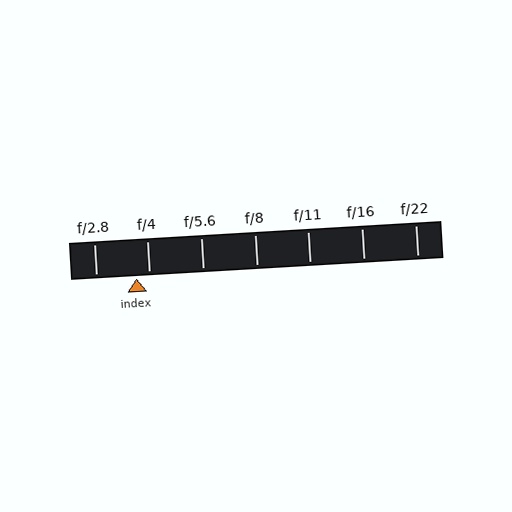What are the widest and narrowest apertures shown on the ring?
The widest aperture shown is f/2.8 and the narrowest is f/22.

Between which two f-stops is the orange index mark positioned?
The index mark is between f/2.8 and f/4.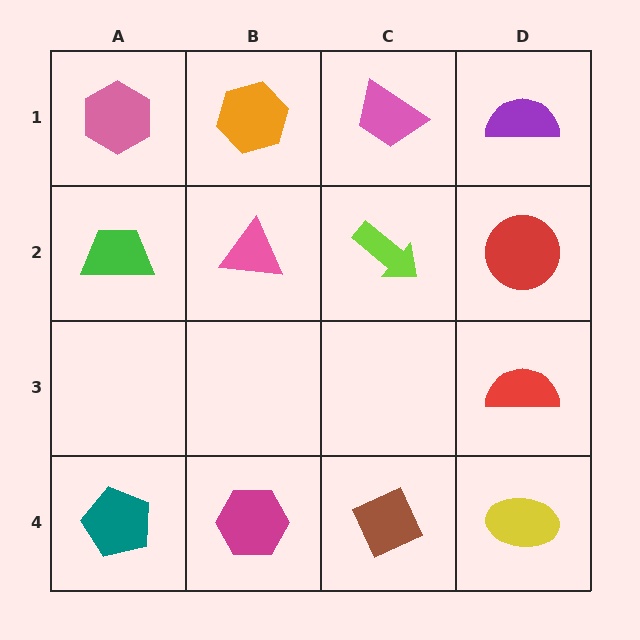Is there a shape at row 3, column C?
No, that cell is empty.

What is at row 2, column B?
A pink triangle.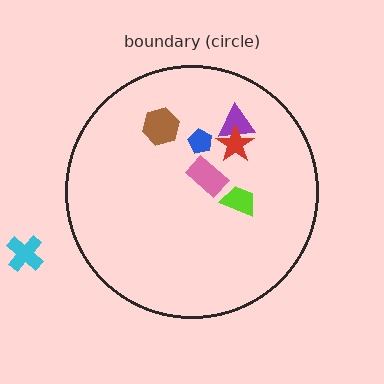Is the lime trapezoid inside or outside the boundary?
Inside.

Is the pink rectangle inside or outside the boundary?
Inside.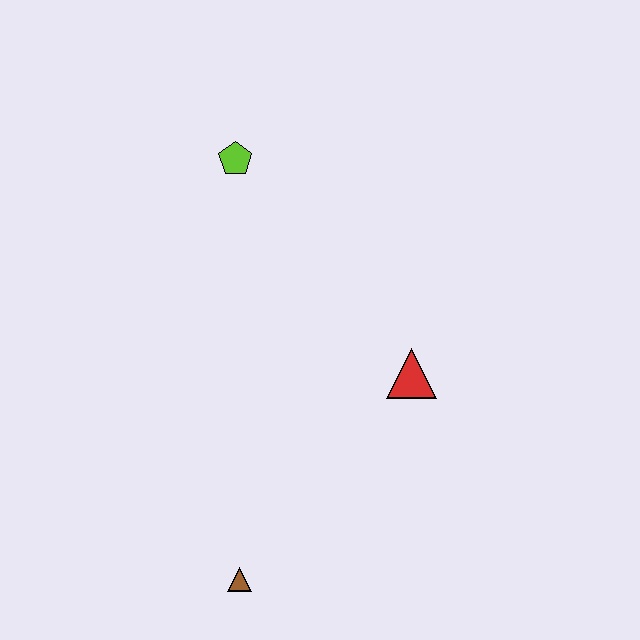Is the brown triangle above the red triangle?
No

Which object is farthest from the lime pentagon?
The brown triangle is farthest from the lime pentagon.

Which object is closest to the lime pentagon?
The red triangle is closest to the lime pentagon.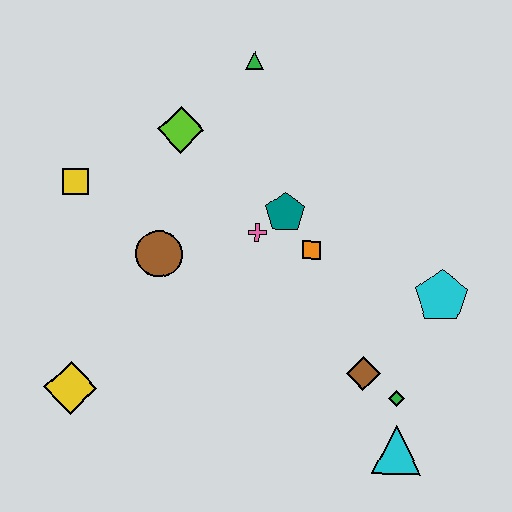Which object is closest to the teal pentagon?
The pink cross is closest to the teal pentagon.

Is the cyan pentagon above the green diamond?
Yes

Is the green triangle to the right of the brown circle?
Yes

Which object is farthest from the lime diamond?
The cyan triangle is farthest from the lime diamond.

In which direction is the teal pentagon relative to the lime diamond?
The teal pentagon is to the right of the lime diamond.